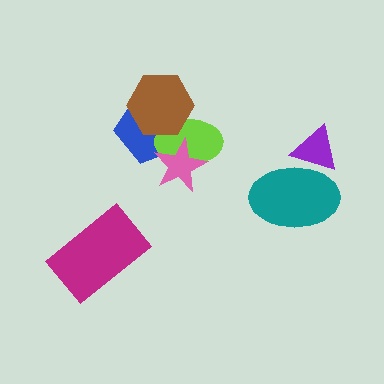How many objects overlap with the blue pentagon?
3 objects overlap with the blue pentagon.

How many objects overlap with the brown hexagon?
2 objects overlap with the brown hexagon.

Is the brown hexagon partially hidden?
No, no other shape covers it.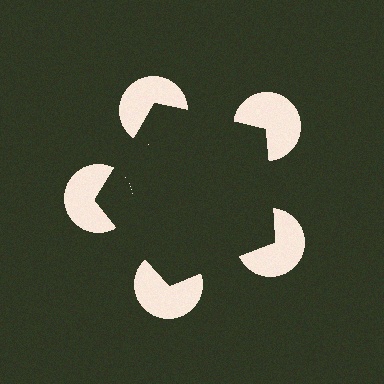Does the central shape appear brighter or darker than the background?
It typically appears slightly darker than the background, even though no actual brightness change is drawn.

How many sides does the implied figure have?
5 sides.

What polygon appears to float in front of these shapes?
An illusory pentagon — its edges are inferred from the aligned wedge cuts in the pac-man discs, not physically drawn.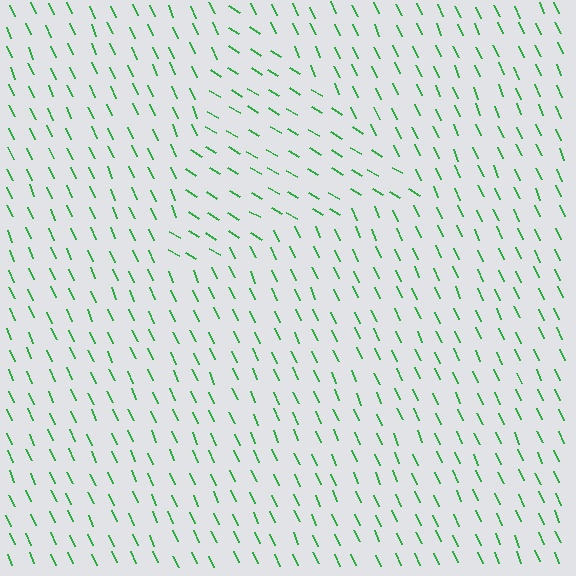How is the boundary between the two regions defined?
The boundary is defined purely by a change in line orientation (approximately 35 degrees difference). All lines are the same color and thickness.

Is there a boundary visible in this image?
Yes, there is a texture boundary formed by a change in line orientation.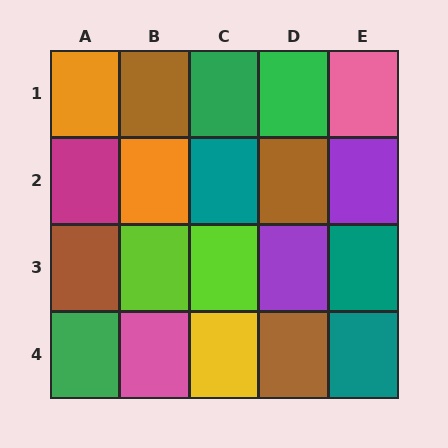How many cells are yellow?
1 cell is yellow.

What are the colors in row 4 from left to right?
Green, pink, yellow, brown, teal.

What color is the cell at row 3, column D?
Purple.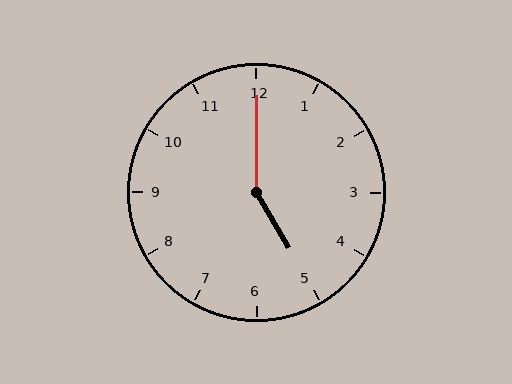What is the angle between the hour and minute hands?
Approximately 150 degrees.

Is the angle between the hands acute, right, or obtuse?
It is obtuse.